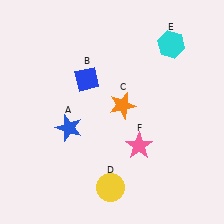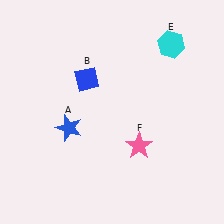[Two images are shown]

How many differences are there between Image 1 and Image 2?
There are 2 differences between the two images.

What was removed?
The yellow circle (D), the orange star (C) were removed in Image 2.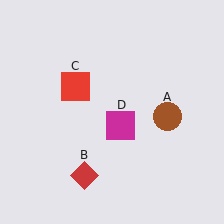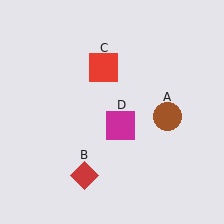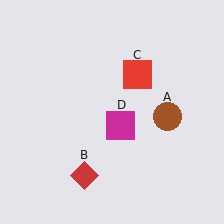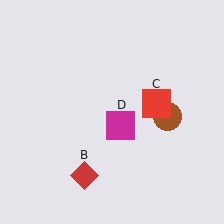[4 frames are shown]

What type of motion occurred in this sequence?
The red square (object C) rotated clockwise around the center of the scene.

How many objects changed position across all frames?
1 object changed position: red square (object C).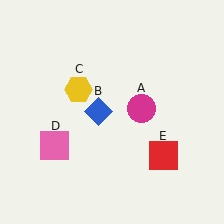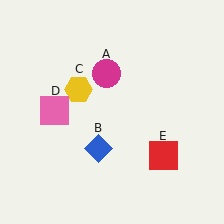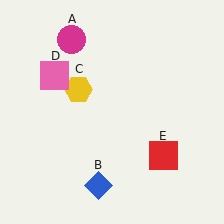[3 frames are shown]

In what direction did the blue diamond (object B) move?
The blue diamond (object B) moved down.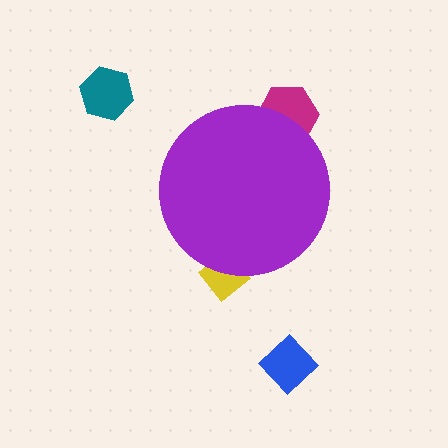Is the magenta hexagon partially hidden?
Yes, the magenta hexagon is partially hidden behind the purple circle.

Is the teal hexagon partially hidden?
No, the teal hexagon is fully visible.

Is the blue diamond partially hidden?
No, the blue diamond is fully visible.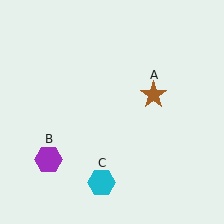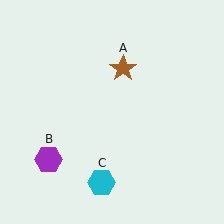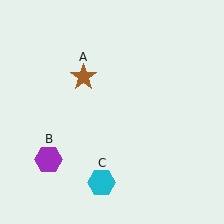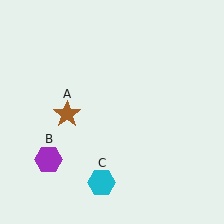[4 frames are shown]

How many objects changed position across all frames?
1 object changed position: brown star (object A).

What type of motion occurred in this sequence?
The brown star (object A) rotated counterclockwise around the center of the scene.